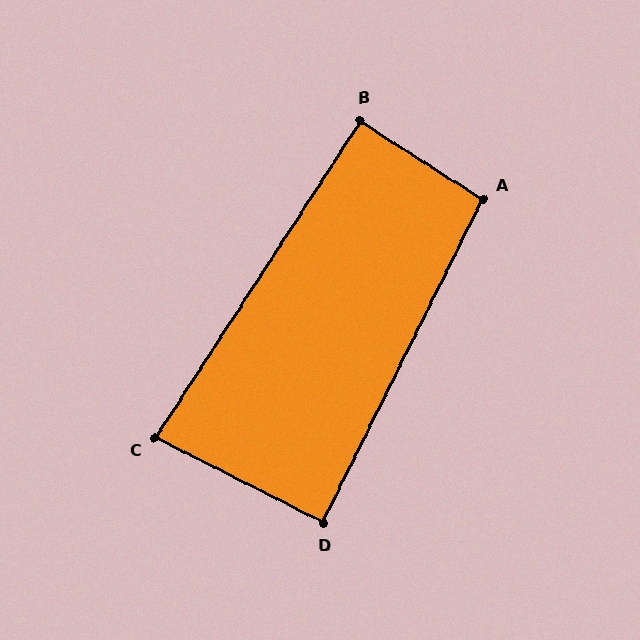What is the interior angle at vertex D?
Approximately 90 degrees (approximately right).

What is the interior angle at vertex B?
Approximately 90 degrees (approximately right).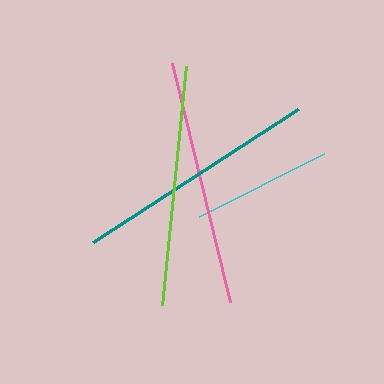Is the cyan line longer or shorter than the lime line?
The lime line is longer than the cyan line.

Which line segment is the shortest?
The cyan line is the shortest at approximately 139 pixels.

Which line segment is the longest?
The pink line is the longest at approximately 246 pixels.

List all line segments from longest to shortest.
From longest to shortest: pink, teal, lime, cyan.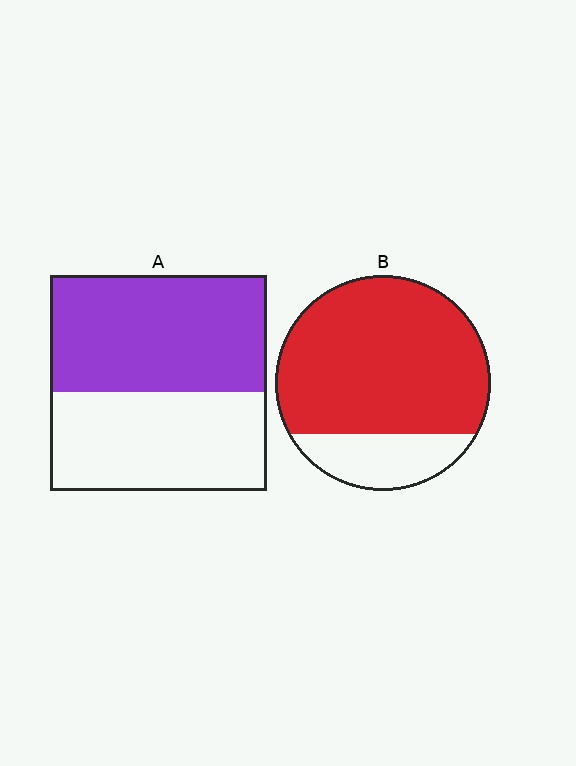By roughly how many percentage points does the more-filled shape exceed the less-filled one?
By roughly 25 percentage points (B over A).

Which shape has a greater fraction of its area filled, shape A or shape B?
Shape B.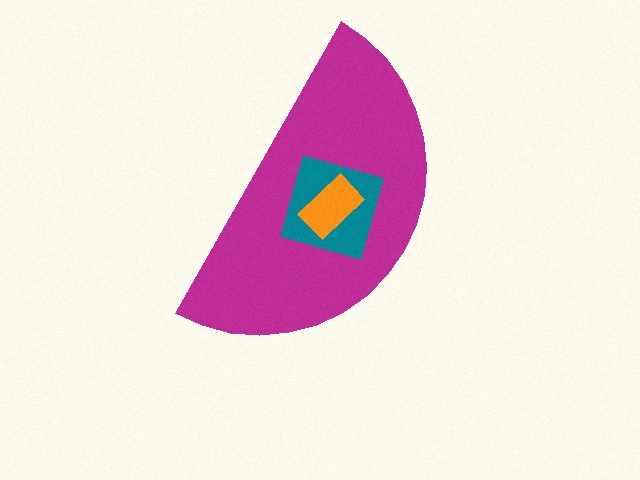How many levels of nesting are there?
3.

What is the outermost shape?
The magenta semicircle.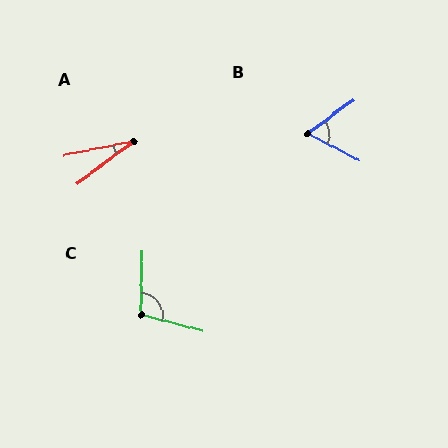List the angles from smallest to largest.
A (25°), B (64°), C (103°).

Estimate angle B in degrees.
Approximately 64 degrees.